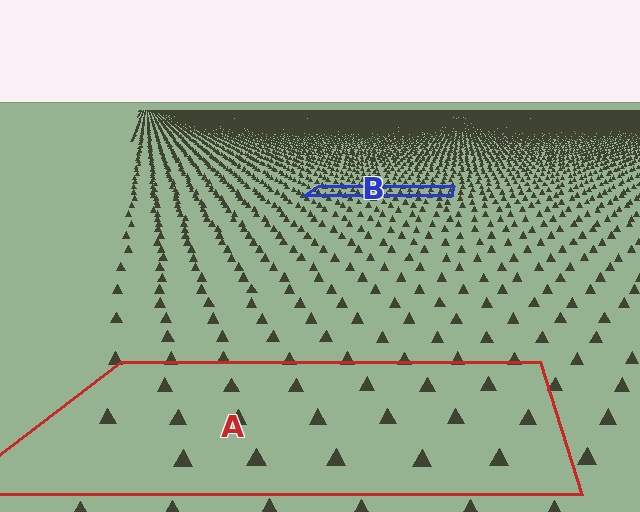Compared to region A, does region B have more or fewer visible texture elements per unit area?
Region B has more texture elements per unit area — they are packed more densely because it is farther away.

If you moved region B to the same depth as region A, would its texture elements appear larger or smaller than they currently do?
They would appear larger. At a closer depth, the same texture elements are projected at a bigger on-screen size.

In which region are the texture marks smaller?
The texture marks are smaller in region B, because it is farther away.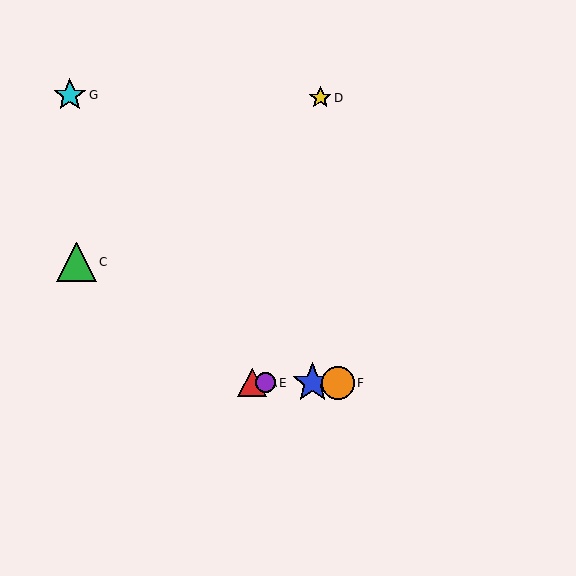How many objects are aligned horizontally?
4 objects (A, B, E, F) are aligned horizontally.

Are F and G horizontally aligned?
No, F is at y≈383 and G is at y≈95.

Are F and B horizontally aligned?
Yes, both are at y≈383.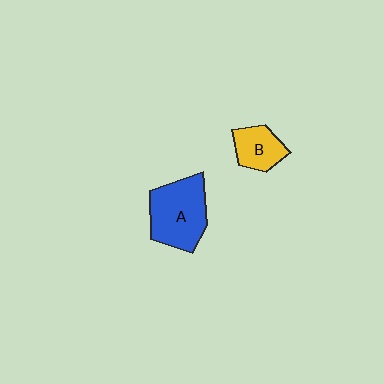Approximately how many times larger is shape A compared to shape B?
Approximately 1.9 times.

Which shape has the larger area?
Shape A (blue).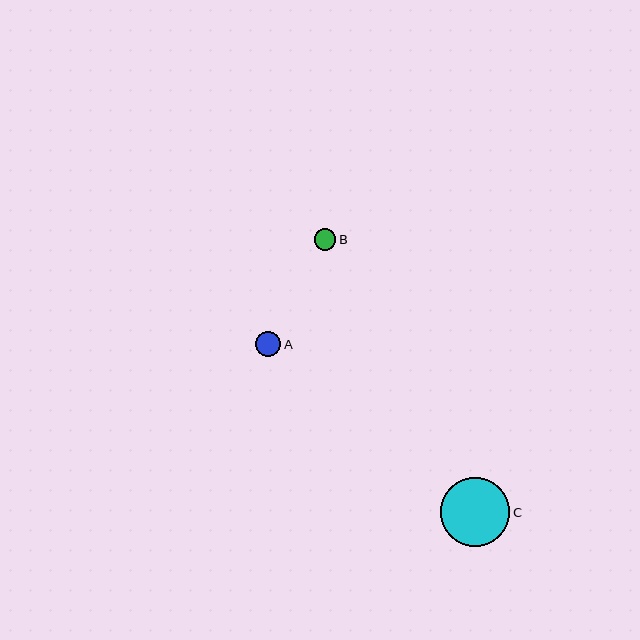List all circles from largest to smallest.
From largest to smallest: C, A, B.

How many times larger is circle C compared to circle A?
Circle C is approximately 2.8 times the size of circle A.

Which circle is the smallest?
Circle B is the smallest with a size of approximately 22 pixels.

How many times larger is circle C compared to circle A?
Circle C is approximately 2.8 times the size of circle A.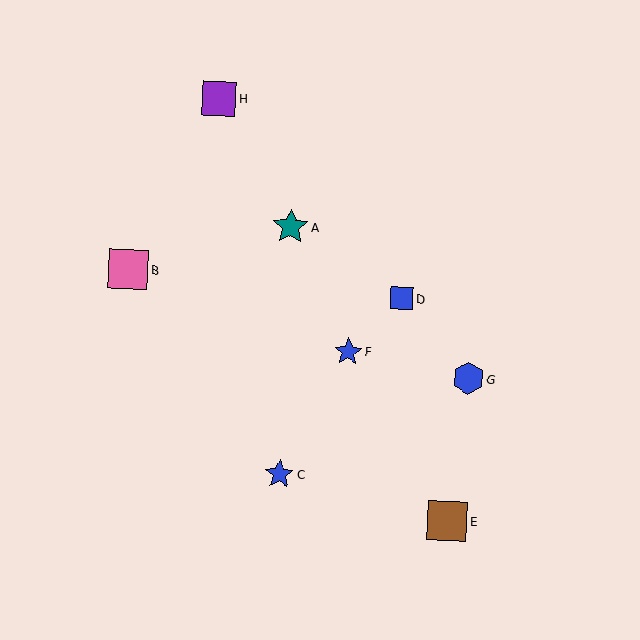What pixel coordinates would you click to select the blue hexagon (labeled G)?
Click at (468, 378) to select the blue hexagon G.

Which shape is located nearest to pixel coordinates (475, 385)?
The blue hexagon (labeled G) at (468, 378) is nearest to that location.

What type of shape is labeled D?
Shape D is a blue square.